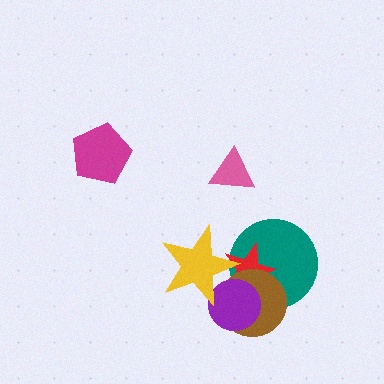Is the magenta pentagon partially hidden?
No, no other shape covers it.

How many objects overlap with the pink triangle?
0 objects overlap with the pink triangle.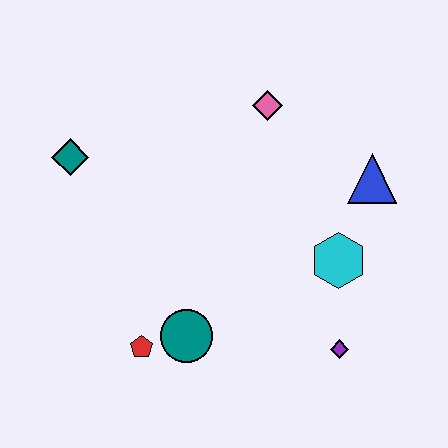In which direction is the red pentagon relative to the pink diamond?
The red pentagon is below the pink diamond.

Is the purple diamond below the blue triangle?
Yes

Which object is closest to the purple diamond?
The cyan hexagon is closest to the purple diamond.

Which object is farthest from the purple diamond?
The teal diamond is farthest from the purple diamond.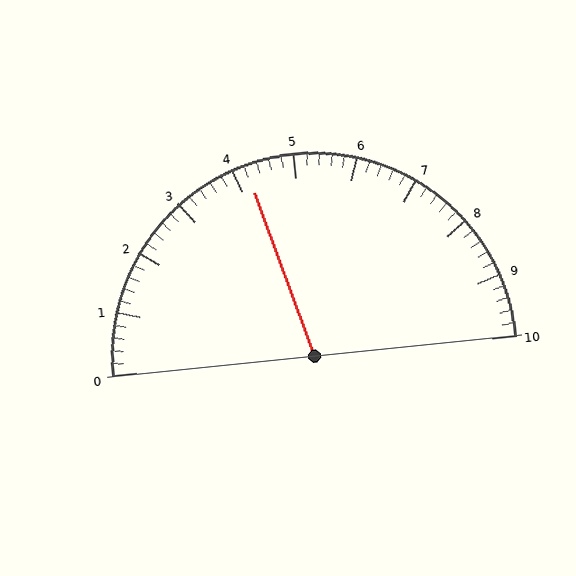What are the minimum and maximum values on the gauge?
The gauge ranges from 0 to 10.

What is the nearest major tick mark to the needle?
The nearest major tick mark is 4.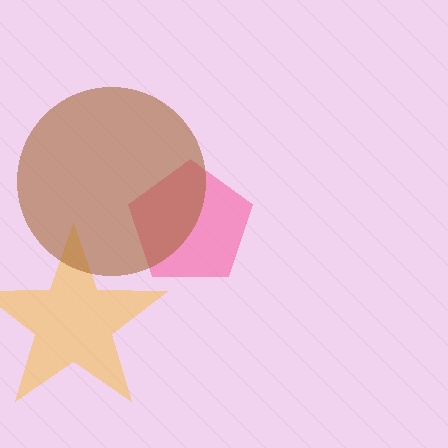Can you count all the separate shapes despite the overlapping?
Yes, there are 3 separate shapes.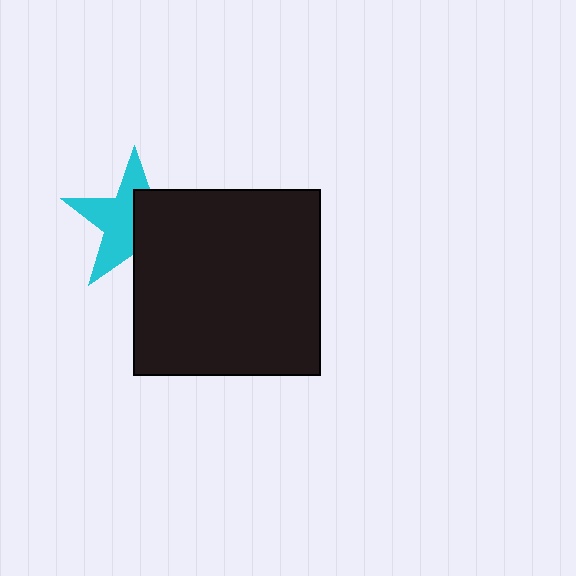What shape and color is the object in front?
The object in front is a black square.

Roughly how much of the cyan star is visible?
About half of it is visible (roughly 54%).